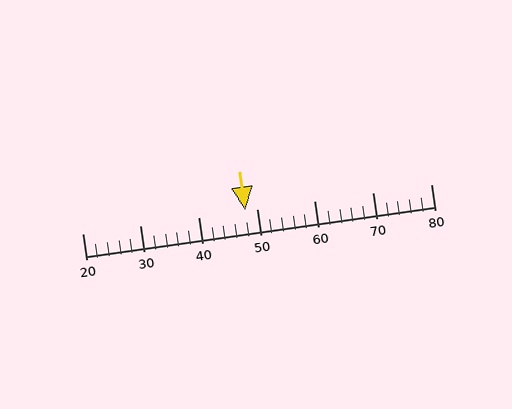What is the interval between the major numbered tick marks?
The major tick marks are spaced 10 units apart.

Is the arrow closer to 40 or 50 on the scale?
The arrow is closer to 50.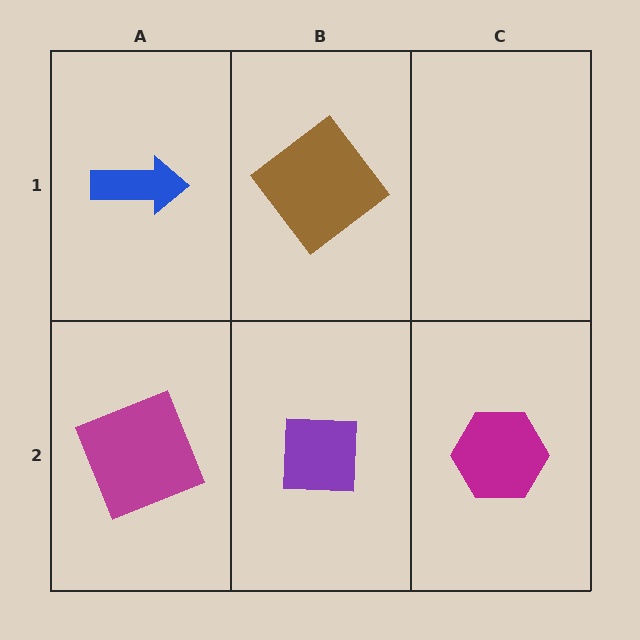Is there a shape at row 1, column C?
No, that cell is empty.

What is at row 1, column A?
A blue arrow.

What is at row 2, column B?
A purple square.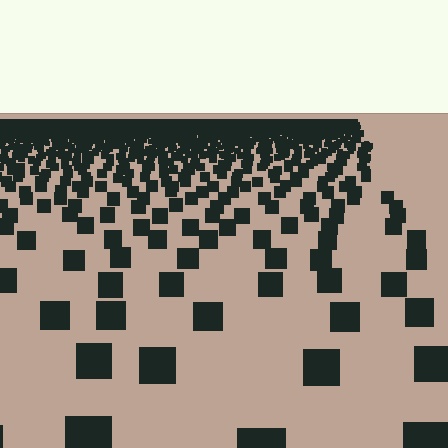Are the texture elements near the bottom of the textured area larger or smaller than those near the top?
Larger. Near the bottom, elements are closer to the viewer and appear at a bigger on-screen size.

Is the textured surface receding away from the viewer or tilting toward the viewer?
The surface is receding away from the viewer. Texture elements get smaller and denser toward the top.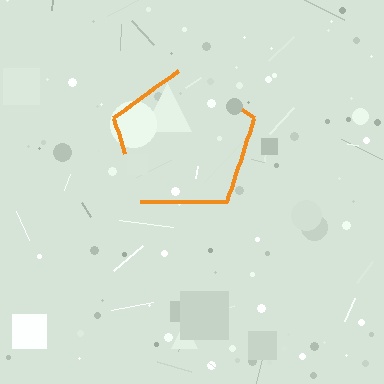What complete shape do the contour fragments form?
The contour fragments form a pentagon.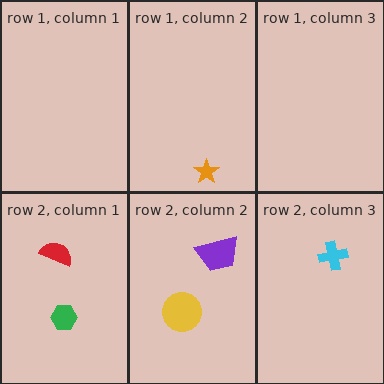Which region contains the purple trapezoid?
The row 2, column 2 region.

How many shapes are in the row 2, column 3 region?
1.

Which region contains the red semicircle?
The row 2, column 1 region.